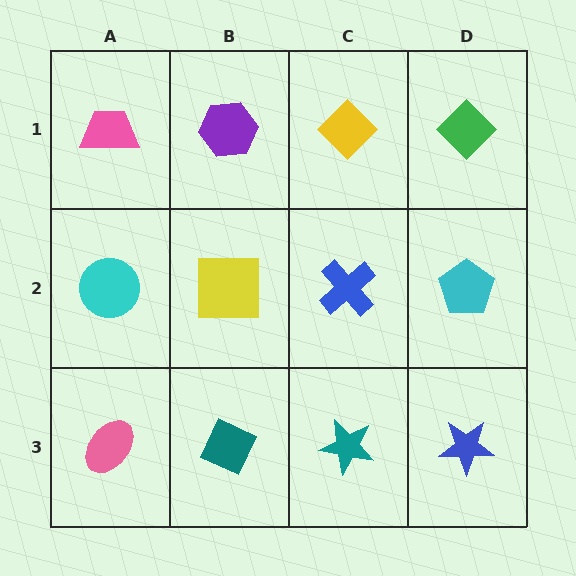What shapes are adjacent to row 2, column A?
A pink trapezoid (row 1, column A), a pink ellipse (row 3, column A), a yellow square (row 2, column B).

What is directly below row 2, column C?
A teal star.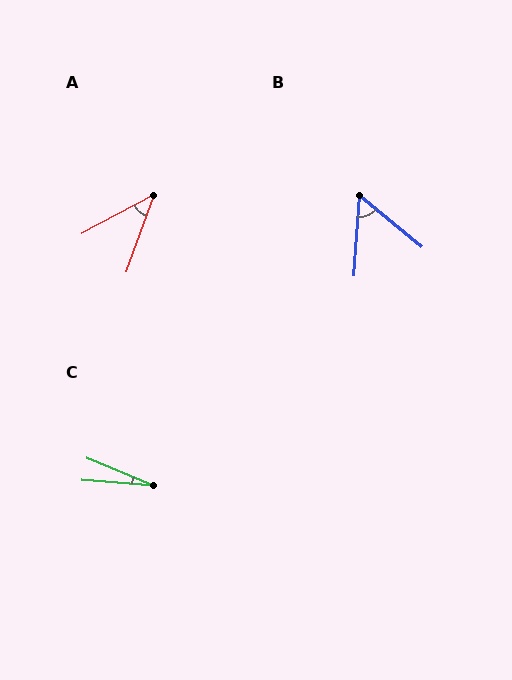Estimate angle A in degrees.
Approximately 42 degrees.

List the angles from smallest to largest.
C (18°), A (42°), B (54°).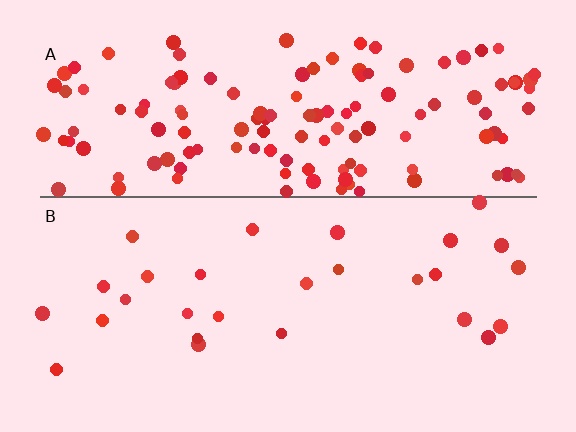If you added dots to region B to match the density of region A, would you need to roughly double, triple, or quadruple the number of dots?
Approximately quadruple.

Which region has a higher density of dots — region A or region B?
A (the top).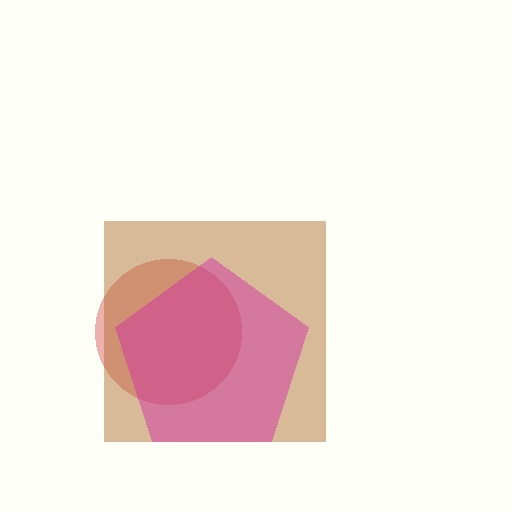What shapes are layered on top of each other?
The layered shapes are: a red circle, a brown square, a magenta pentagon.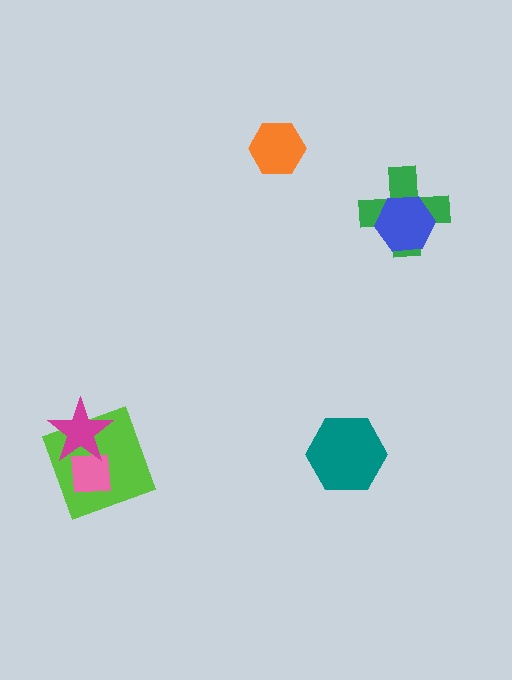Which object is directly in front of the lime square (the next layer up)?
The pink square is directly in front of the lime square.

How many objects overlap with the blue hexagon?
1 object overlaps with the blue hexagon.